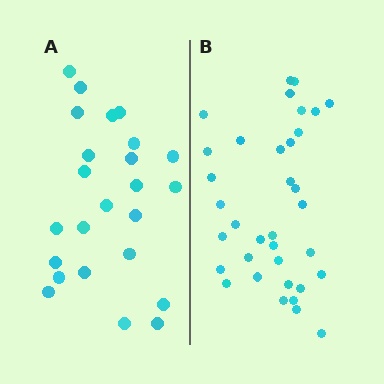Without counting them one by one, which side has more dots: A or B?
Region B (the right region) has more dots.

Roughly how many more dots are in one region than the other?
Region B has roughly 12 or so more dots than region A.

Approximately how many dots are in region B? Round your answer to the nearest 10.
About 40 dots. (The exact count is 35, which rounds to 40.)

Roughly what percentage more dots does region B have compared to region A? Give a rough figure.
About 45% more.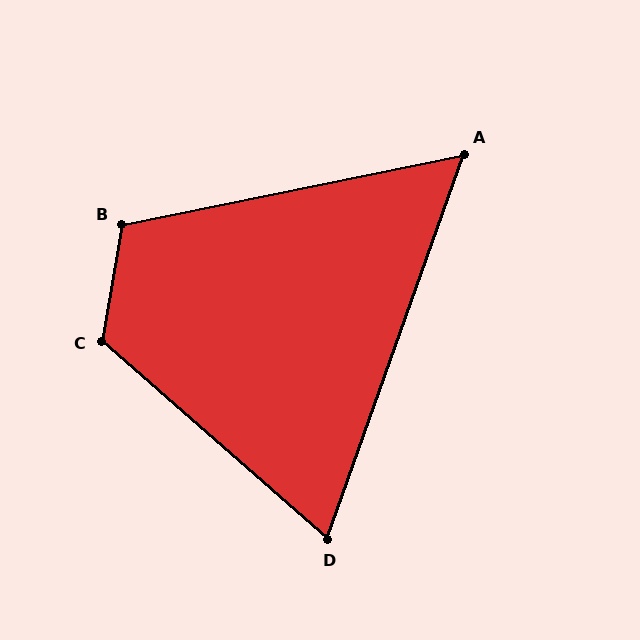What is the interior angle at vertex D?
Approximately 68 degrees (acute).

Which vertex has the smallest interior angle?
A, at approximately 59 degrees.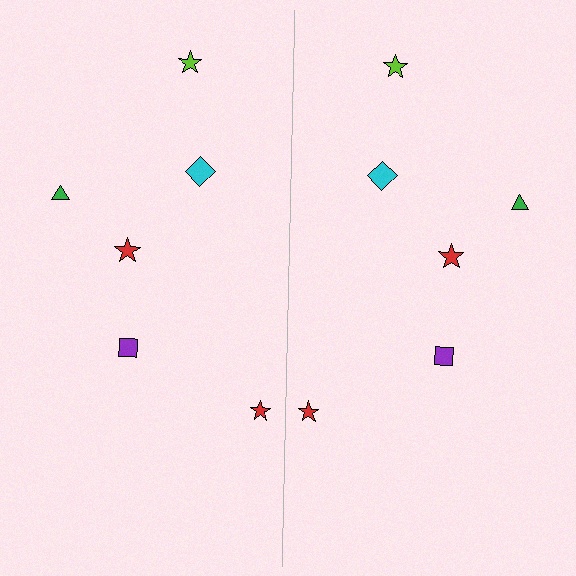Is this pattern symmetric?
Yes, this pattern has bilateral (reflection) symmetry.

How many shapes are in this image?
There are 12 shapes in this image.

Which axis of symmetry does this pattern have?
The pattern has a vertical axis of symmetry running through the center of the image.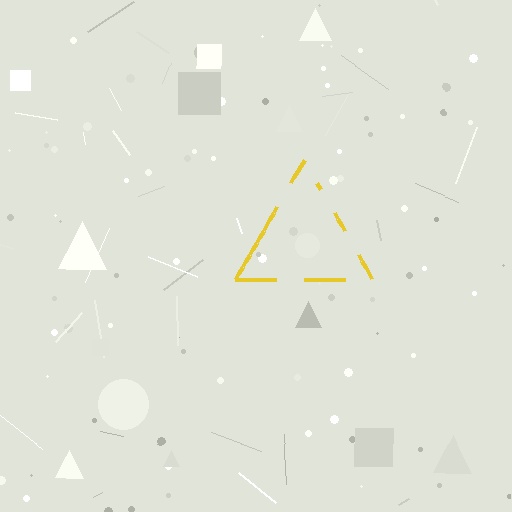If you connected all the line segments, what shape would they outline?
They would outline a triangle.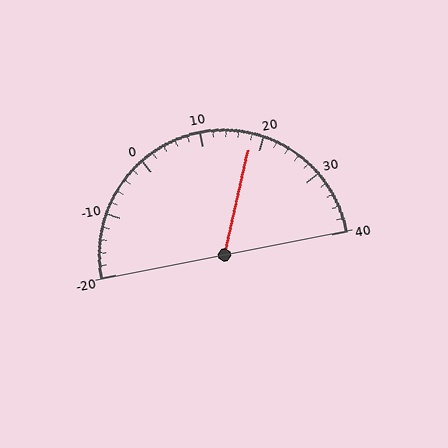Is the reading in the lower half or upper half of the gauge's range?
The reading is in the upper half of the range (-20 to 40).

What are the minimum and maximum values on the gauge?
The gauge ranges from -20 to 40.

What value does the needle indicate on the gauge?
The needle indicates approximately 18.